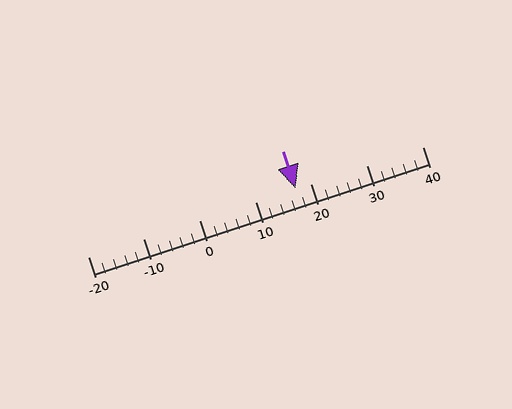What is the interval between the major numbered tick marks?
The major tick marks are spaced 10 units apart.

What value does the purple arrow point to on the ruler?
The purple arrow points to approximately 17.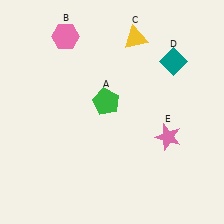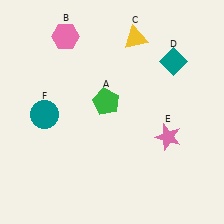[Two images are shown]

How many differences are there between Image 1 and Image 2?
There is 1 difference between the two images.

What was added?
A teal circle (F) was added in Image 2.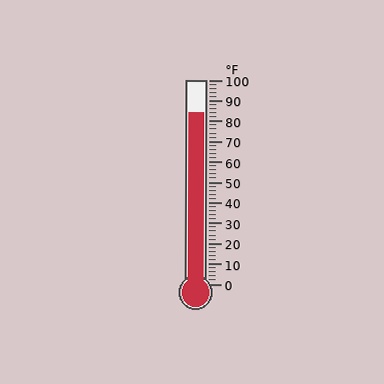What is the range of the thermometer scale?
The thermometer scale ranges from 0°F to 100°F.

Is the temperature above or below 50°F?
The temperature is above 50°F.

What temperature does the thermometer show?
The thermometer shows approximately 84°F.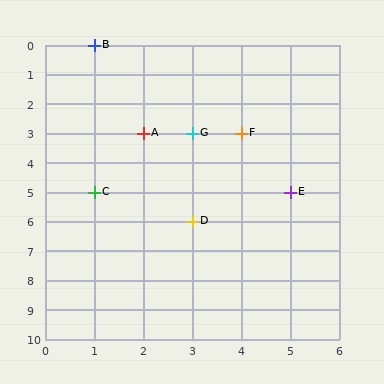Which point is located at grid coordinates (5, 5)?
Point E is at (5, 5).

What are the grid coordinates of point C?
Point C is at grid coordinates (1, 5).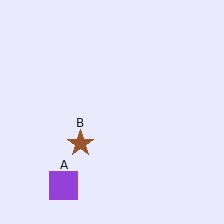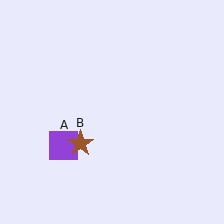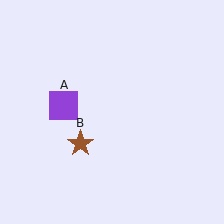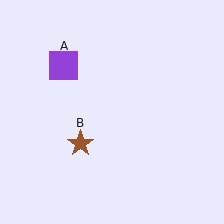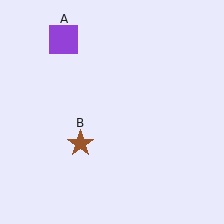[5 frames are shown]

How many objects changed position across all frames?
1 object changed position: purple square (object A).